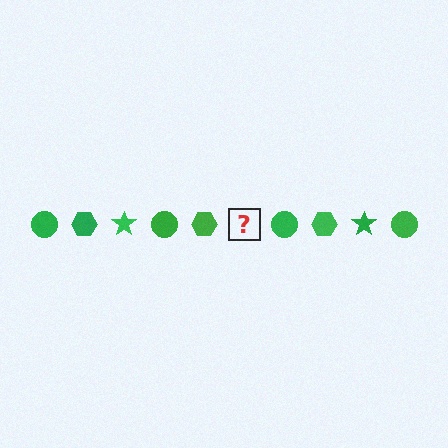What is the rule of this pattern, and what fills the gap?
The rule is that the pattern cycles through circle, hexagon, star shapes in green. The gap should be filled with a green star.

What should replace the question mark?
The question mark should be replaced with a green star.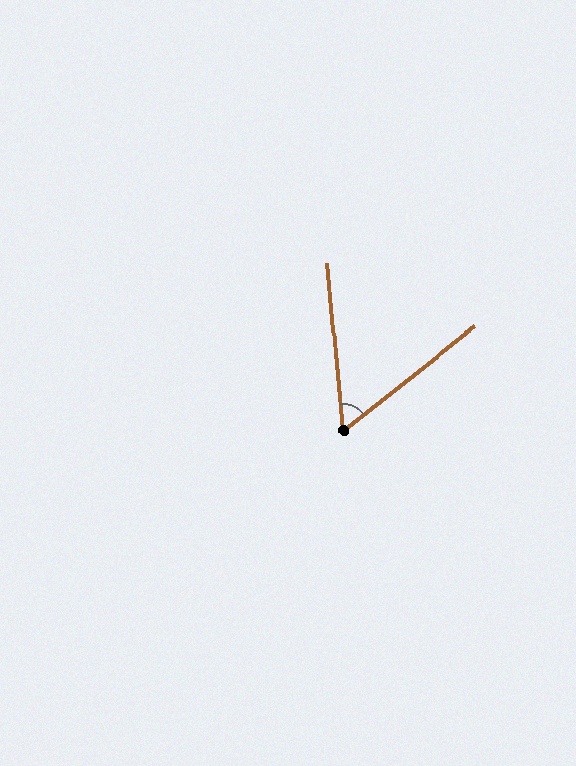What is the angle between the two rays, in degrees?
Approximately 57 degrees.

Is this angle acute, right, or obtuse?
It is acute.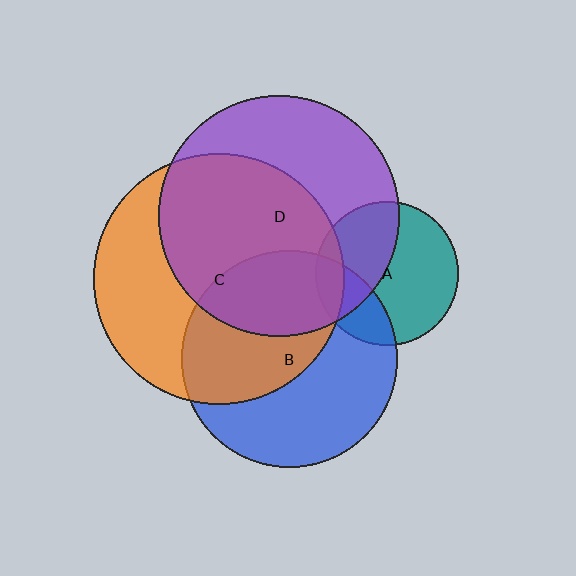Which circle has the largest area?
Circle C (orange).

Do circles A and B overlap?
Yes.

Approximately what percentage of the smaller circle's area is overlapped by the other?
Approximately 25%.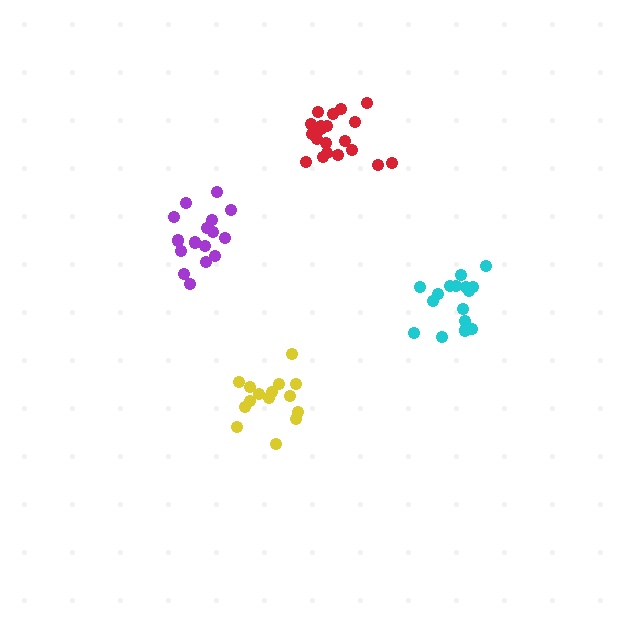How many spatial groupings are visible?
There are 4 spatial groupings.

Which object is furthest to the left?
The purple cluster is leftmost.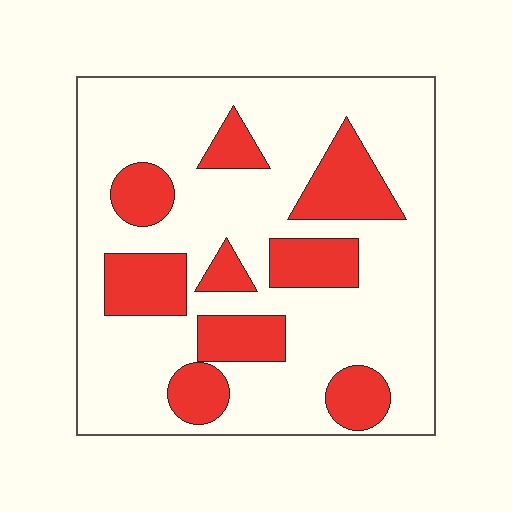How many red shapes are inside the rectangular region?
9.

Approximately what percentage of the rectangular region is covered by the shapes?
Approximately 25%.